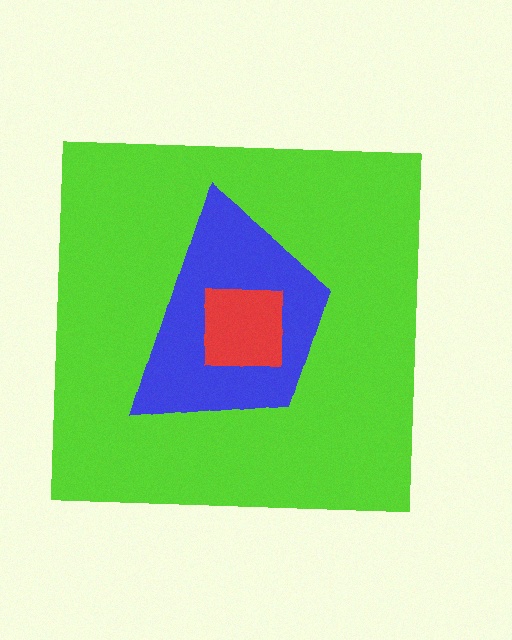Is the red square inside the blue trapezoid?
Yes.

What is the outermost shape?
The lime square.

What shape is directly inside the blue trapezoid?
The red square.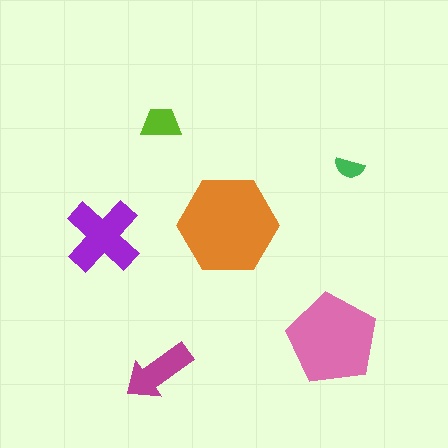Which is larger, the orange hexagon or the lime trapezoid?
The orange hexagon.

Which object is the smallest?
The green semicircle.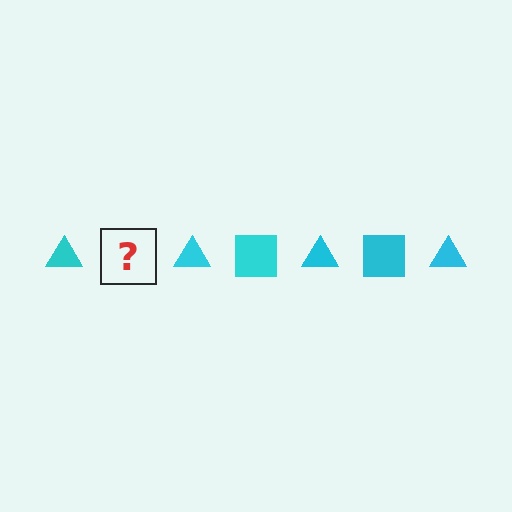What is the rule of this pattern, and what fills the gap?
The rule is that the pattern cycles through triangle, square shapes in cyan. The gap should be filled with a cyan square.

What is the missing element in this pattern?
The missing element is a cyan square.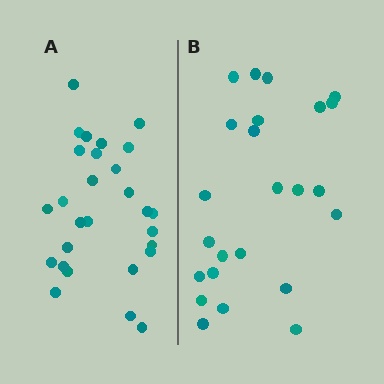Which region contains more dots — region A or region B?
Region A (the left region) has more dots.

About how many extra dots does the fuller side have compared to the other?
Region A has about 4 more dots than region B.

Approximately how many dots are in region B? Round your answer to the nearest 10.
About 20 dots. (The exact count is 24, which rounds to 20.)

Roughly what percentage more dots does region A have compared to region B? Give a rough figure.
About 15% more.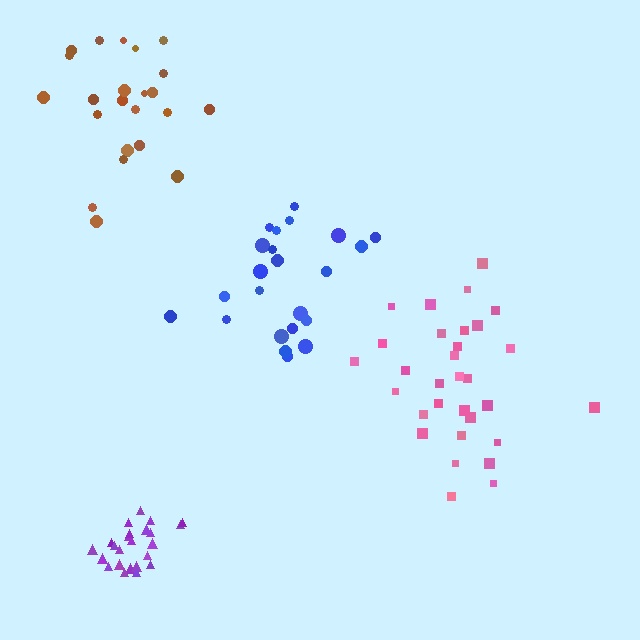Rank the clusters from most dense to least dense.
purple, brown, pink, blue.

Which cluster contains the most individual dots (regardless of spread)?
Pink (31).